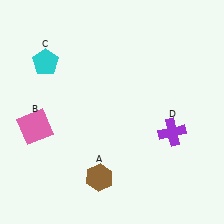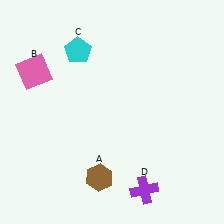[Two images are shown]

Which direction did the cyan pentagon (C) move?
The cyan pentagon (C) moved right.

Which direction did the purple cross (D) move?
The purple cross (D) moved down.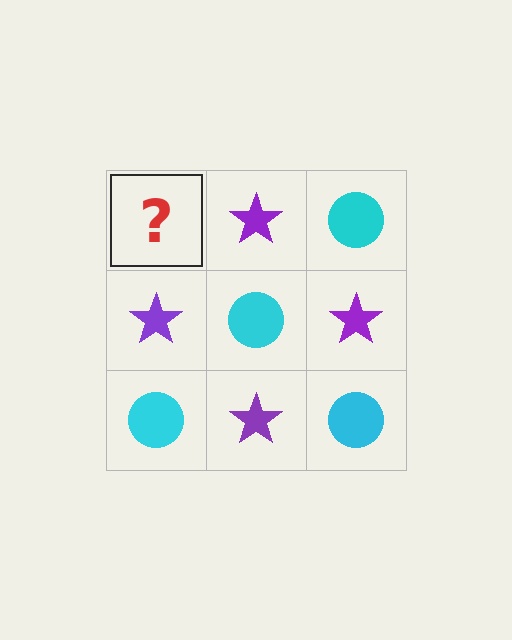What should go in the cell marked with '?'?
The missing cell should contain a cyan circle.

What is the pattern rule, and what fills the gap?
The rule is that it alternates cyan circle and purple star in a checkerboard pattern. The gap should be filled with a cyan circle.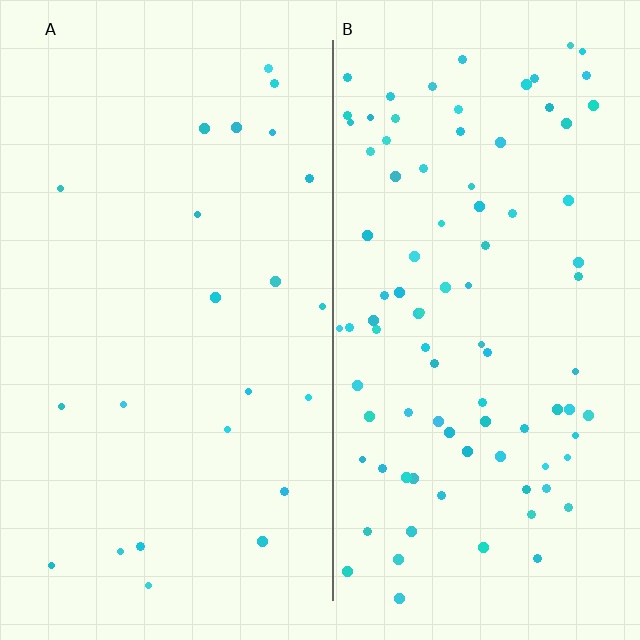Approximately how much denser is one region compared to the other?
Approximately 4.0× — region B over region A.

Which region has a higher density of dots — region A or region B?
B (the right).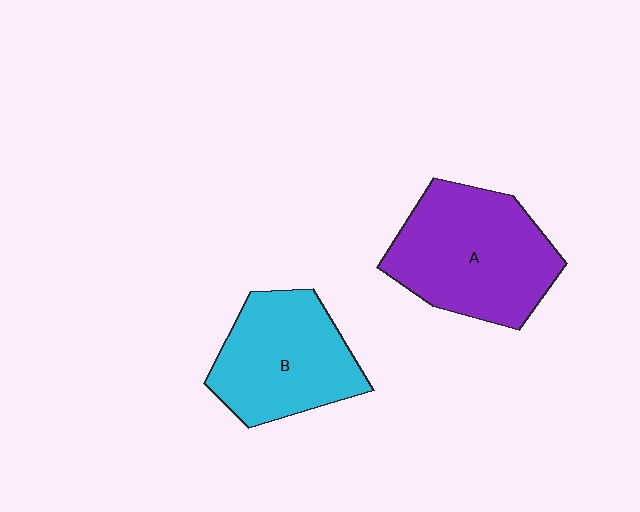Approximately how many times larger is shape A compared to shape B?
Approximately 1.2 times.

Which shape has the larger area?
Shape A (purple).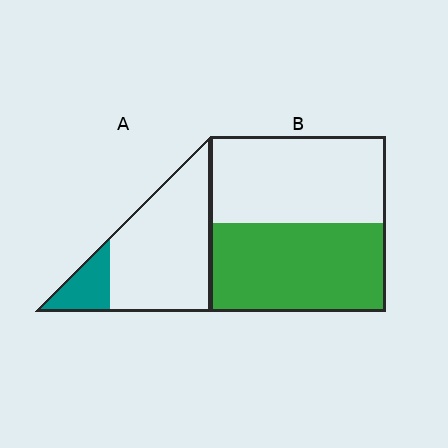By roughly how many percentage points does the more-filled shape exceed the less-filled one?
By roughly 30 percentage points (B over A).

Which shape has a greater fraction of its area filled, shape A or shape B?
Shape B.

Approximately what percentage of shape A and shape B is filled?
A is approximately 20% and B is approximately 50%.